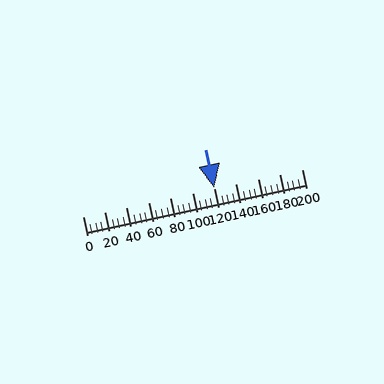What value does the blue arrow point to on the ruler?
The blue arrow points to approximately 120.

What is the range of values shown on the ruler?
The ruler shows values from 0 to 200.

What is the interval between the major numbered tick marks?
The major tick marks are spaced 20 units apart.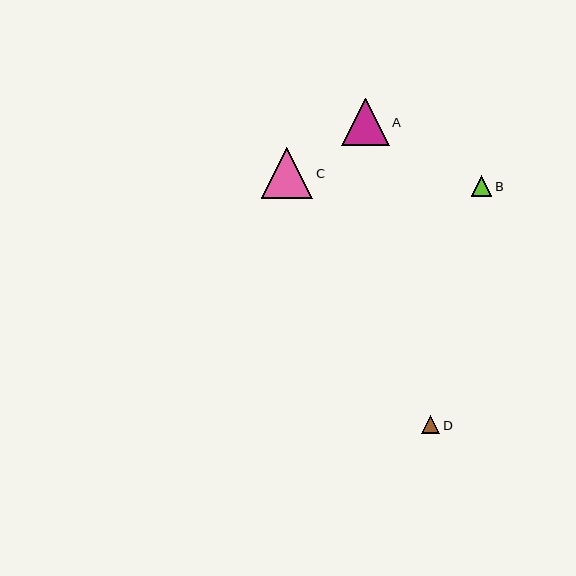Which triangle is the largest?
Triangle C is the largest with a size of approximately 52 pixels.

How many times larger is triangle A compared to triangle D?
Triangle A is approximately 2.7 times the size of triangle D.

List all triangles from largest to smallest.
From largest to smallest: C, A, B, D.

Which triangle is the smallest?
Triangle D is the smallest with a size of approximately 18 pixels.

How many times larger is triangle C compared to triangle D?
Triangle C is approximately 2.9 times the size of triangle D.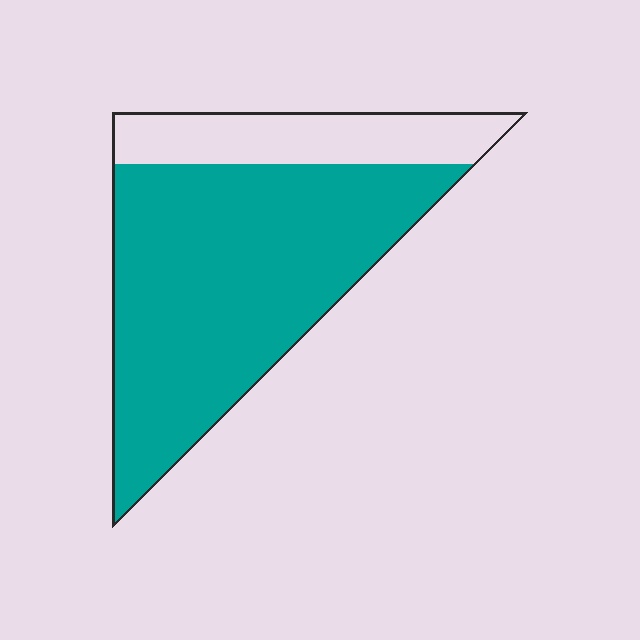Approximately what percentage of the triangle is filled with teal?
Approximately 75%.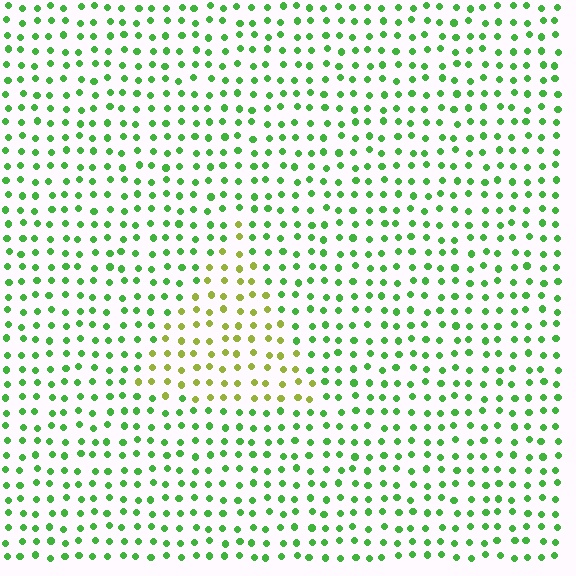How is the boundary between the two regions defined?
The boundary is defined purely by a slight shift in hue (about 43 degrees). Spacing, size, and orientation are identical on both sides.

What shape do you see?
I see a triangle.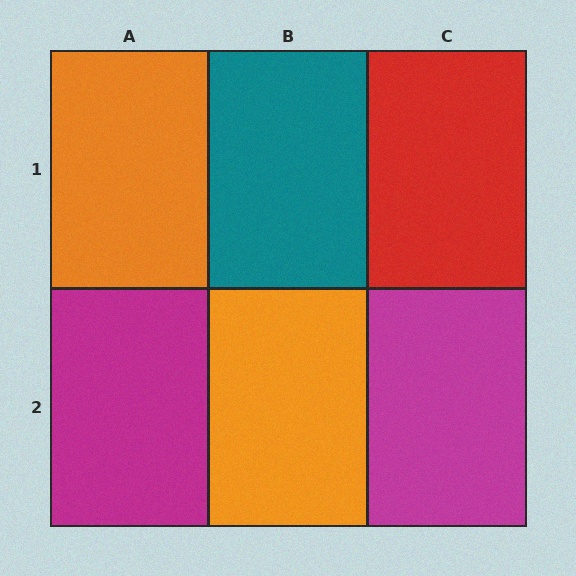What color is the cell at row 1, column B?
Teal.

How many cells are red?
1 cell is red.